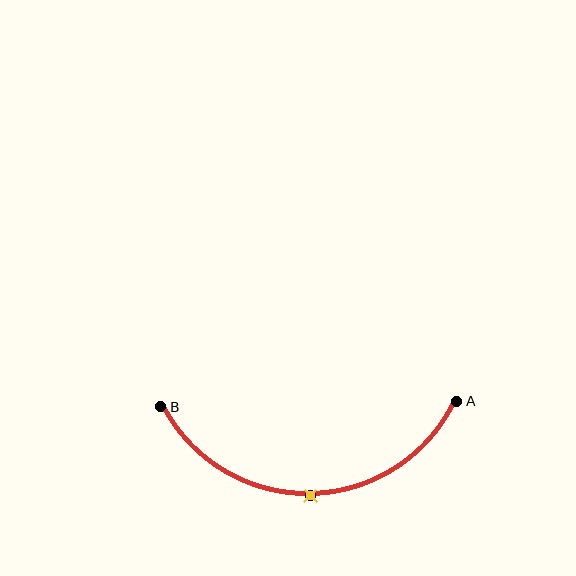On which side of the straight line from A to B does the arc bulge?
The arc bulges below the straight line connecting A and B.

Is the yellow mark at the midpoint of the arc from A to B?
Yes. The yellow mark lies on the arc at equal arc-length from both A and B — it is the arc midpoint.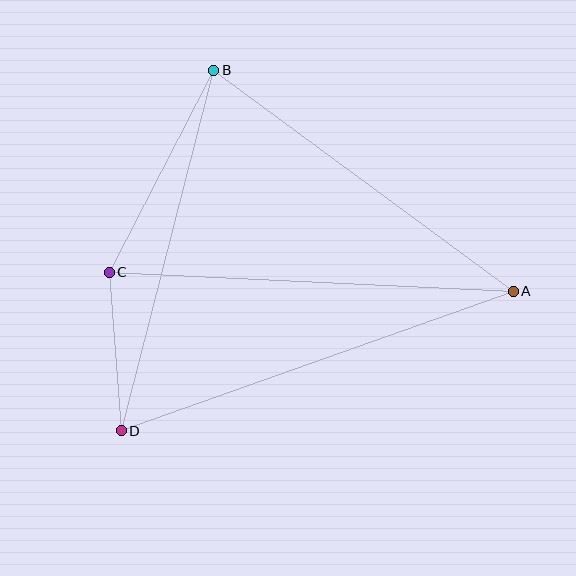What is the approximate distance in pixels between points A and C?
The distance between A and C is approximately 405 pixels.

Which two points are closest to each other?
Points C and D are closest to each other.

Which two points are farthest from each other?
Points A and D are farthest from each other.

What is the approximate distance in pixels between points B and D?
The distance between B and D is approximately 372 pixels.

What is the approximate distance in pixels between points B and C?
The distance between B and C is approximately 227 pixels.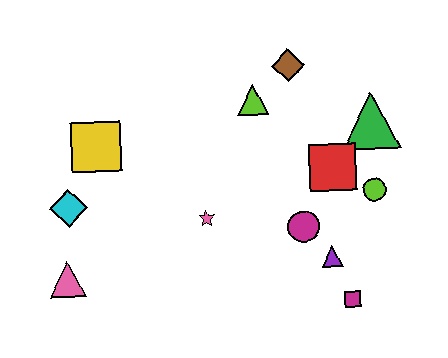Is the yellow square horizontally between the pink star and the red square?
No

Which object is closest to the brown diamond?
The lime triangle is closest to the brown diamond.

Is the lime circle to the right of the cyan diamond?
Yes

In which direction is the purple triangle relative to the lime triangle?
The purple triangle is below the lime triangle.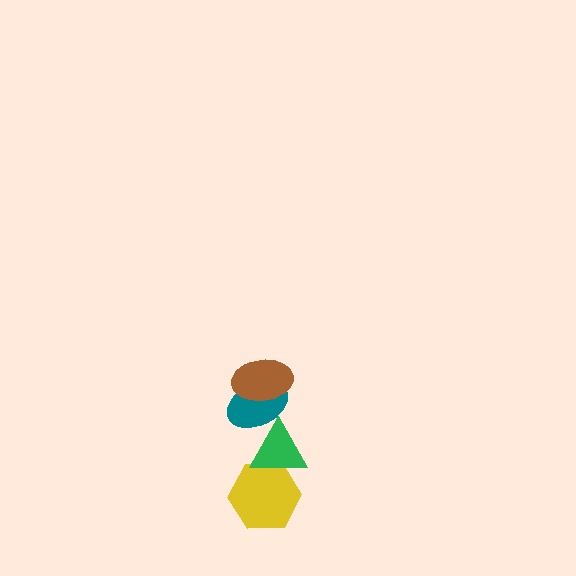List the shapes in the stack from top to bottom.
From top to bottom: the brown ellipse, the teal ellipse, the green triangle, the yellow hexagon.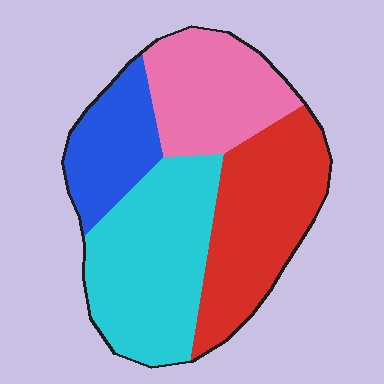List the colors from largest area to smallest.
From largest to smallest: cyan, red, pink, blue.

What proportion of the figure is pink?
Pink takes up about one fifth (1/5) of the figure.